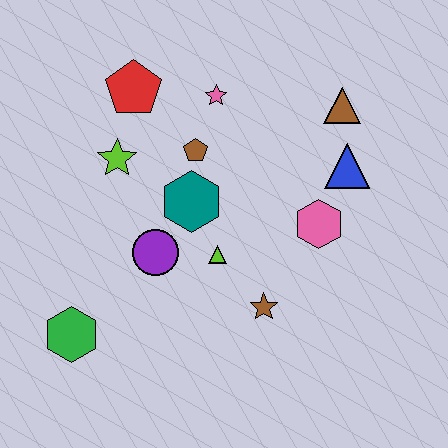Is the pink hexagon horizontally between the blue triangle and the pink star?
Yes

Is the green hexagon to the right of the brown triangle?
No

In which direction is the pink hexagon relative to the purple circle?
The pink hexagon is to the right of the purple circle.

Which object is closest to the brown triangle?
The blue triangle is closest to the brown triangle.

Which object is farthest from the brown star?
The red pentagon is farthest from the brown star.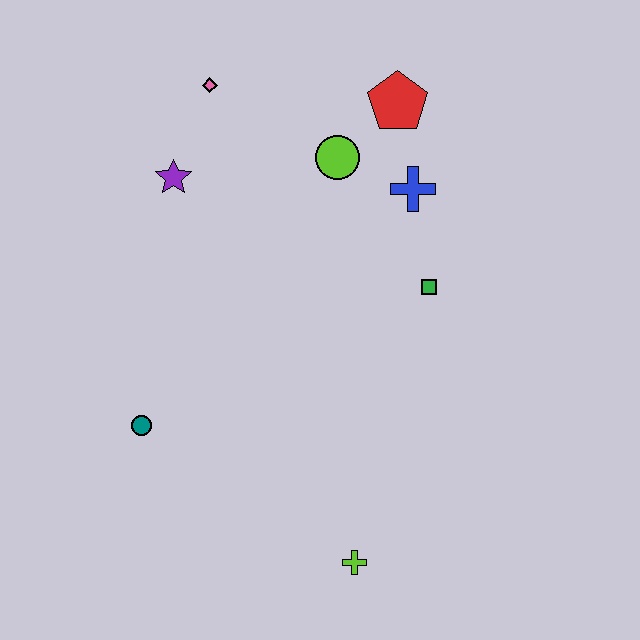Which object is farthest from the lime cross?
The pink diamond is farthest from the lime cross.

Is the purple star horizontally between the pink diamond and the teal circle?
Yes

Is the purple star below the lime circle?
Yes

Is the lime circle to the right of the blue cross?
No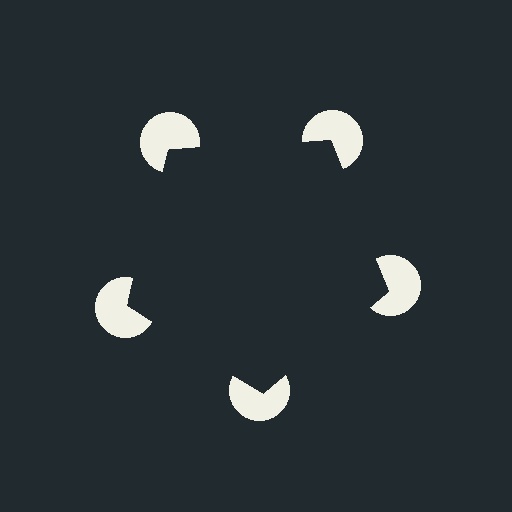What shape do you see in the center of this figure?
An illusory pentagon — its edges are inferred from the aligned wedge cuts in the pac-man discs, not physically drawn.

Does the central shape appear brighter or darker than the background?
It typically appears slightly darker than the background, even though no actual brightness change is drawn.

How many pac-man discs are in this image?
There are 5 — one at each vertex of the illusory pentagon.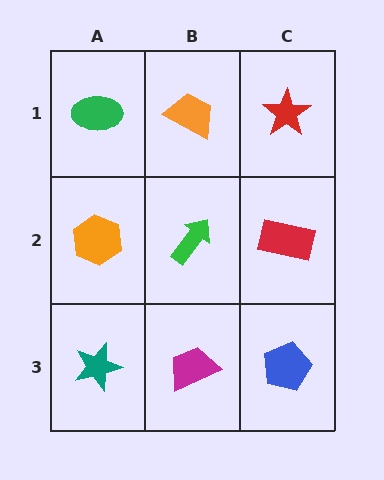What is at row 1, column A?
A green ellipse.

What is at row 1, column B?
An orange trapezoid.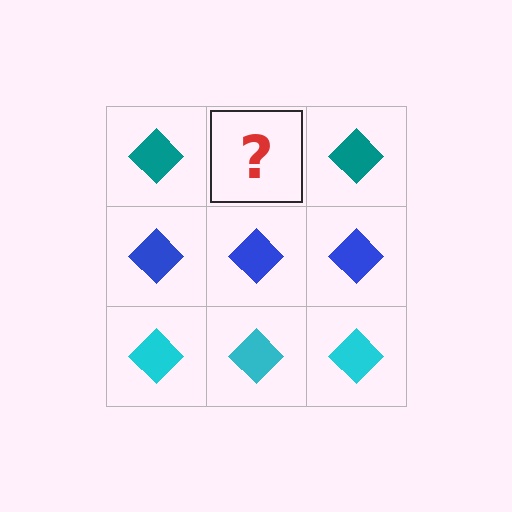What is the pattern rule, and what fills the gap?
The rule is that each row has a consistent color. The gap should be filled with a teal diamond.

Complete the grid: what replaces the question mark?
The question mark should be replaced with a teal diamond.